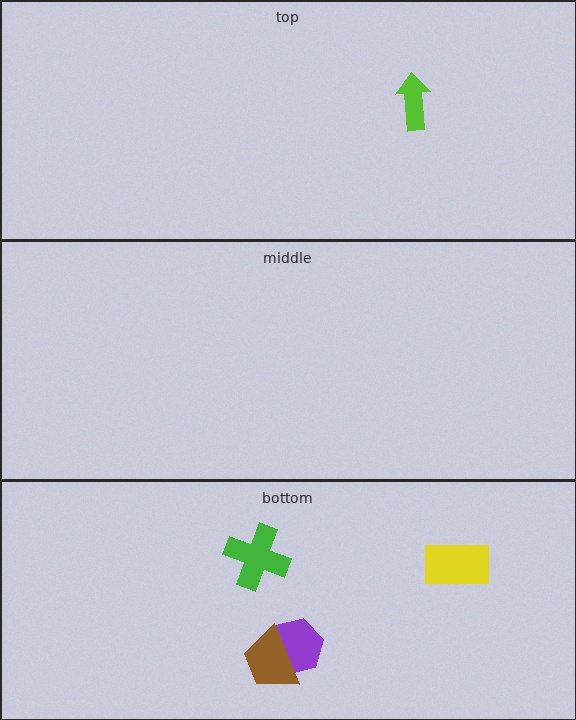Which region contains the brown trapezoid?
The bottom region.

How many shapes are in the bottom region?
4.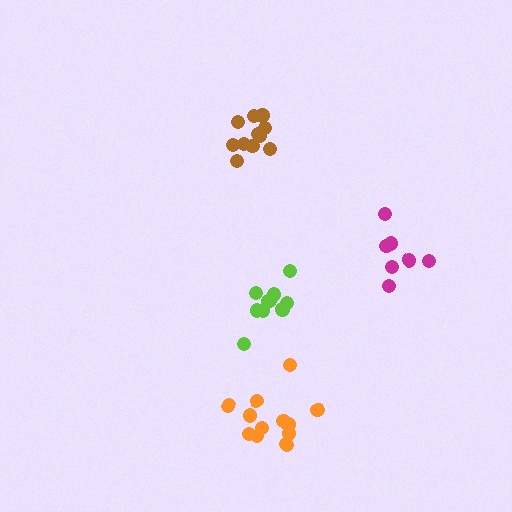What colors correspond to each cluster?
The clusters are colored: brown, orange, magenta, lime.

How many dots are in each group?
Group 1: 11 dots, Group 2: 13 dots, Group 3: 7 dots, Group 4: 10 dots (41 total).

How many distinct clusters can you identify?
There are 4 distinct clusters.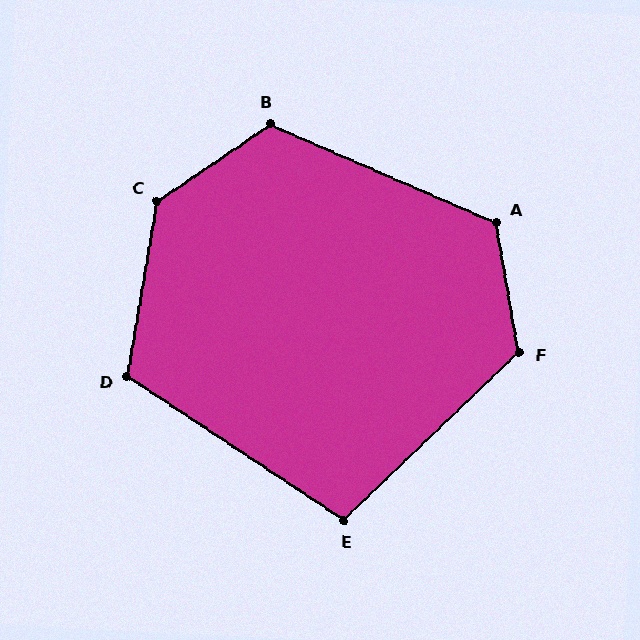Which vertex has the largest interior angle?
C, at approximately 134 degrees.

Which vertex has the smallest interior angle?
E, at approximately 103 degrees.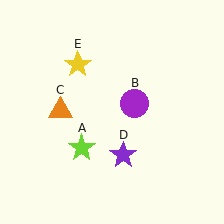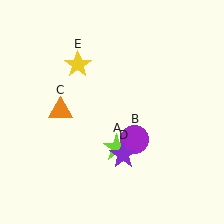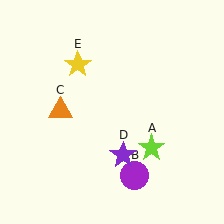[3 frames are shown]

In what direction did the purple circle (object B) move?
The purple circle (object B) moved down.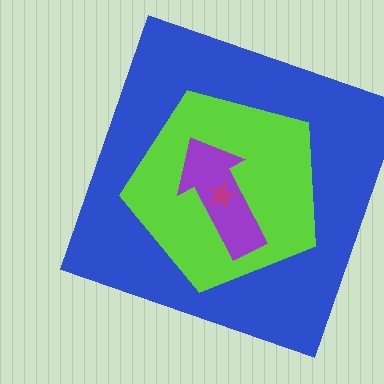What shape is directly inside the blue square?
The lime pentagon.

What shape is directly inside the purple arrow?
The magenta star.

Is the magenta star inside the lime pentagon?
Yes.